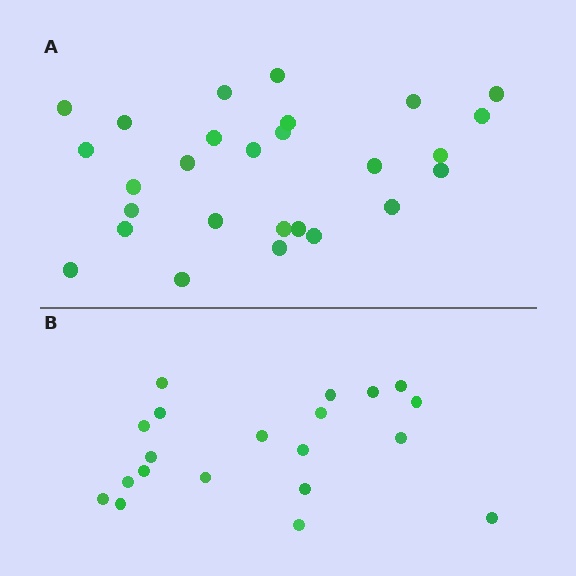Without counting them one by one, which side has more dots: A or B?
Region A (the top region) has more dots.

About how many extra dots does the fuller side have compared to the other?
Region A has roughly 8 or so more dots than region B.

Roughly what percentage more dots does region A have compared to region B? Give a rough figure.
About 35% more.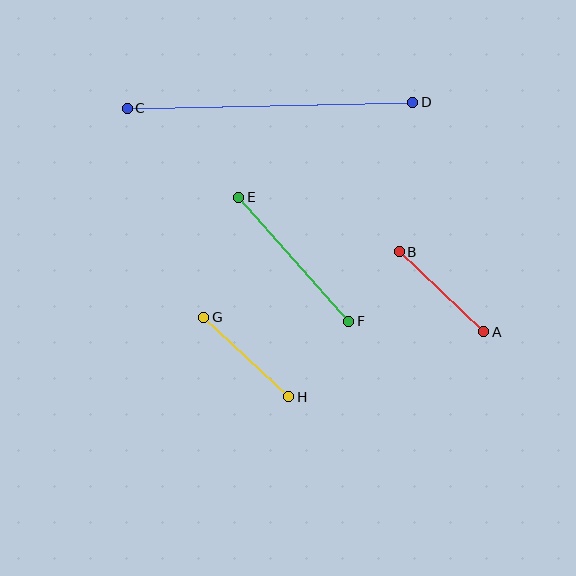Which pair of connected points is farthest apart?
Points C and D are farthest apart.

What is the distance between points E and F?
The distance is approximately 166 pixels.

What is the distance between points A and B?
The distance is approximately 116 pixels.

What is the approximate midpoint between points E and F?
The midpoint is at approximately (294, 259) pixels.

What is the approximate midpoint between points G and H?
The midpoint is at approximately (246, 357) pixels.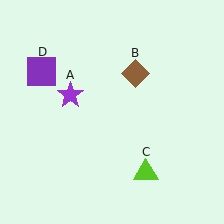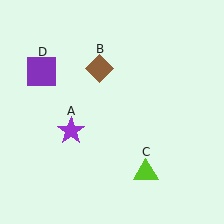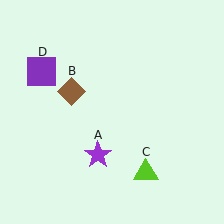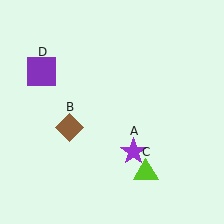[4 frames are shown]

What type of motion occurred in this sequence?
The purple star (object A), brown diamond (object B) rotated counterclockwise around the center of the scene.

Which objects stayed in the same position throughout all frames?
Lime triangle (object C) and purple square (object D) remained stationary.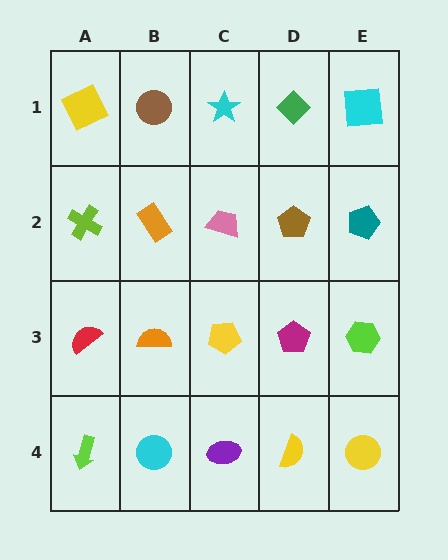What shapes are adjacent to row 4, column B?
An orange semicircle (row 3, column B), a lime arrow (row 4, column A), a purple ellipse (row 4, column C).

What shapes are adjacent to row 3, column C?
A pink trapezoid (row 2, column C), a purple ellipse (row 4, column C), an orange semicircle (row 3, column B), a magenta pentagon (row 3, column D).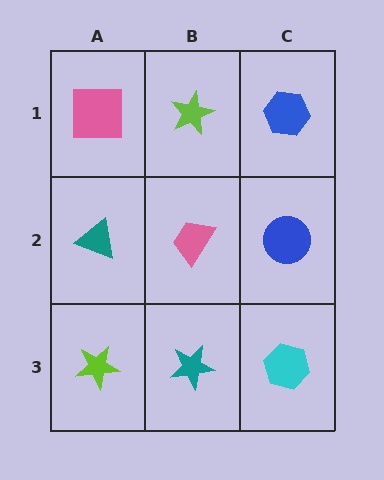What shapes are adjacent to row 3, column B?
A pink trapezoid (row 2, column B), a lime star (row 3, column A), a cyan hexagon (row 3, column C).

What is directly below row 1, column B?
A pink trapezoid.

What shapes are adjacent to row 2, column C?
A blue hexagon (row 1, column C), a cyan hexagon (row 3, column C), a pink trapezoid (row 2, column B).